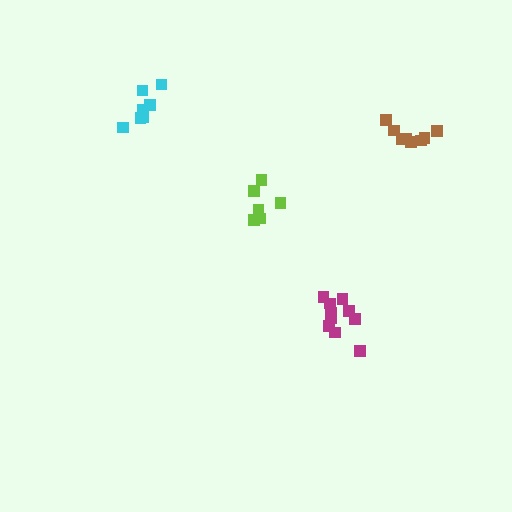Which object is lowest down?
The magenta cluster is bottommost.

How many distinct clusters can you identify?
There are 4 distinct clusters.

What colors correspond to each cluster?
The clusters are colored: cyan, lime, brown, magenta.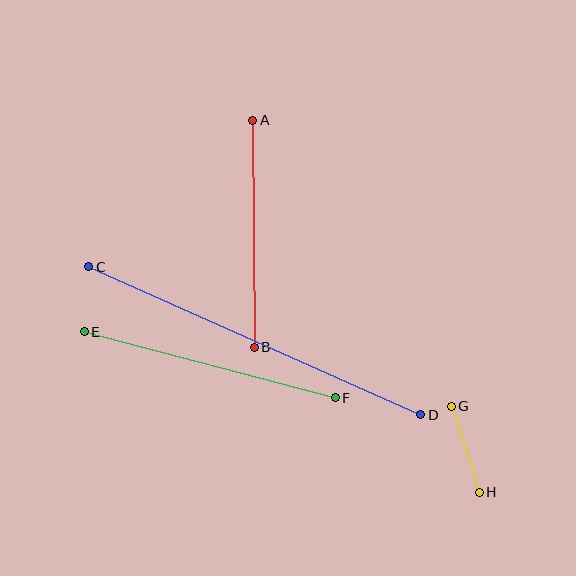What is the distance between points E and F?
The distance is approximately 260 pixels.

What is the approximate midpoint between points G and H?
The midpoint is at approximately (465, 449) pixels.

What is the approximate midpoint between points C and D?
The midpoint is at approximately (255, 341) pixels.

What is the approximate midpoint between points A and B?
The midpoint is at approximately (253, 234) pixels.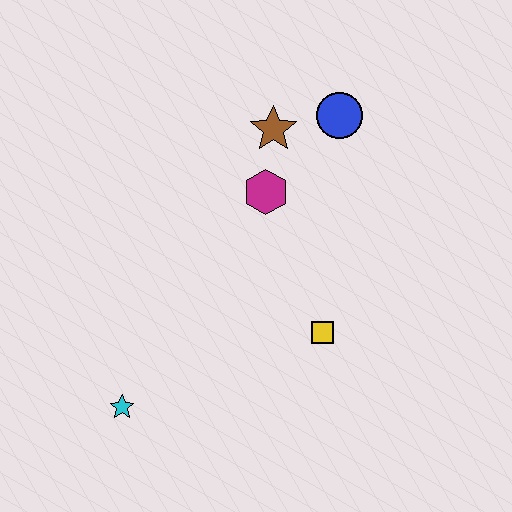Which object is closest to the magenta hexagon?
The brown star is closest to the magenta hexagon.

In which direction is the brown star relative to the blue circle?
The brown star is to the left of the blue circle.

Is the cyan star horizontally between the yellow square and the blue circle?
No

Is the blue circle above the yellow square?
Yes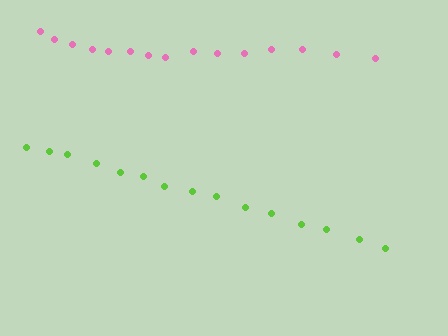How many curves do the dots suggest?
There are 2 distinct paths.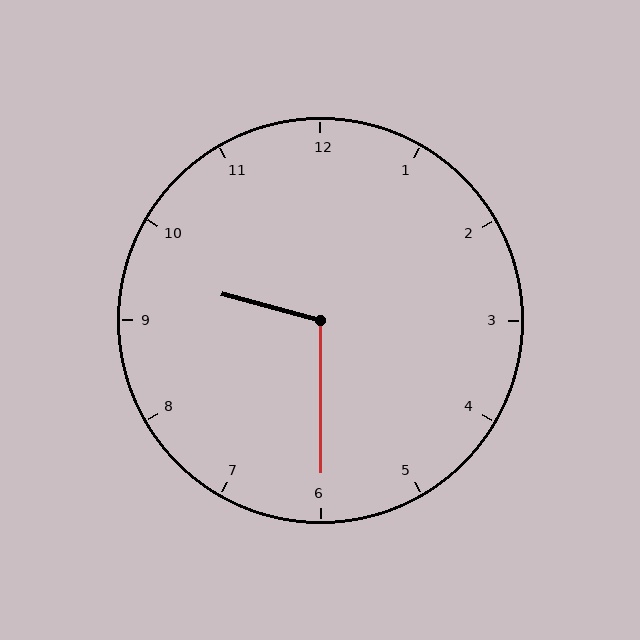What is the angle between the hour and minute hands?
Approximately 105 degrees.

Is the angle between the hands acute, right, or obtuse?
It is obtuse.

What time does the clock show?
9:30.